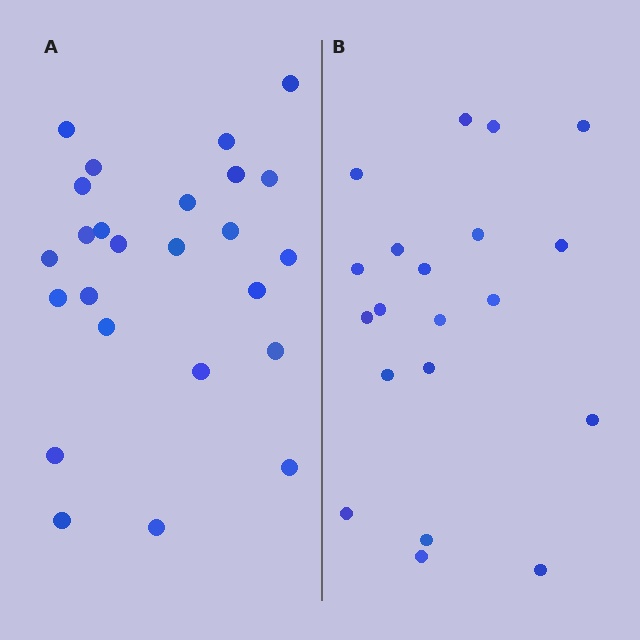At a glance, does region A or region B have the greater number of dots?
Region A (the left region) has more dots.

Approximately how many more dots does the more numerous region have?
Region A has about 5 more dots than region B.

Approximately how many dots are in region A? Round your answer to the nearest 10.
About 20 dots. (The exact count is 25, which rounds to 20.)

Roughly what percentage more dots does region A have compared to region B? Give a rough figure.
About 25% more.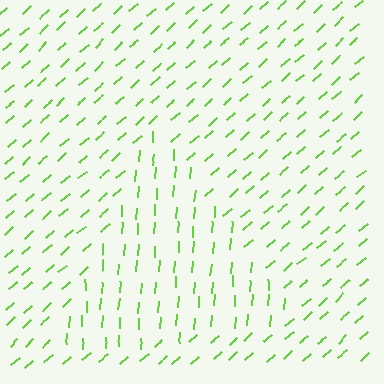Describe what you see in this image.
The image is filled with small lime line segments. A triangle region in the image has lines oriented differently from the surrounding lines, creating a visible texture boundary.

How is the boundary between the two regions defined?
The boundary is defined purely by a change in line orientation (approximately 45 degrees difference). All lines are the same color and thickness.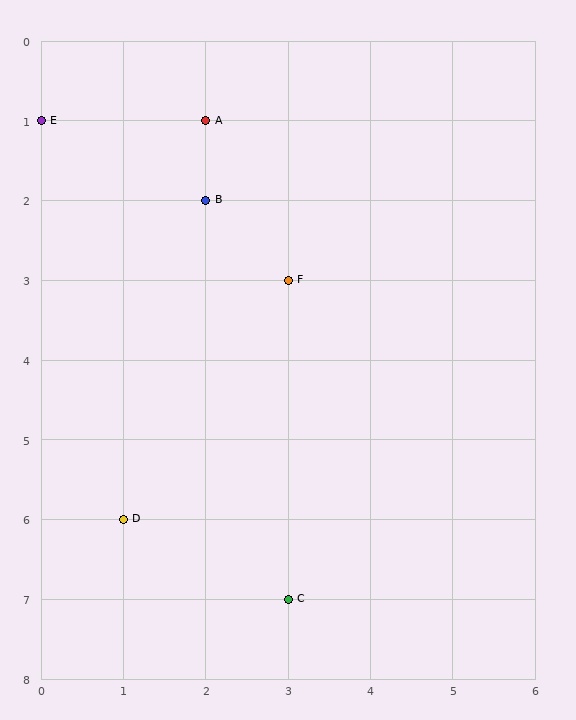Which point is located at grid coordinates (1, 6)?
Point D is at (1, 6).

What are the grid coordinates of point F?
Point F is at grid coordinates (3, 3).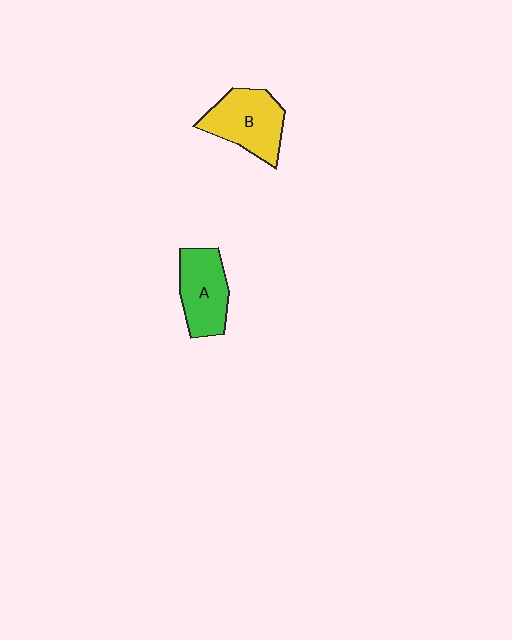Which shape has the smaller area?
Shape A (green).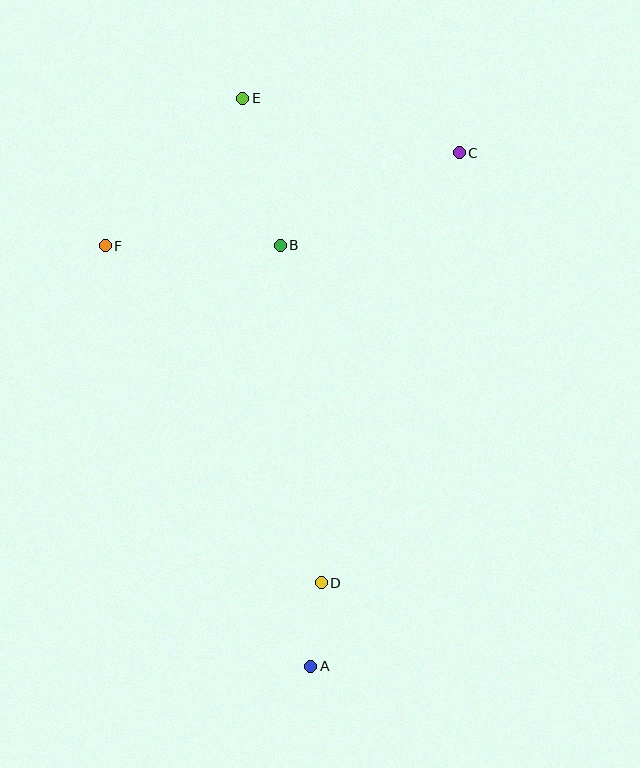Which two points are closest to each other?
Points A and D are closest to each other.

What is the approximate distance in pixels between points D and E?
The distance between D and E is approximately 491 pixels.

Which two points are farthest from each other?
Points A and E are farthest from each other.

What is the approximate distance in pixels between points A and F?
The distance between A and F is approximately 468 pixels.